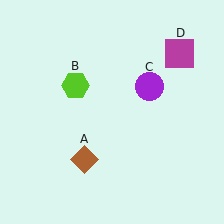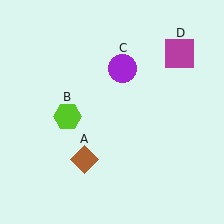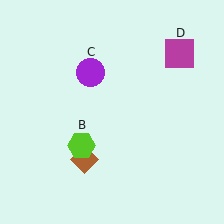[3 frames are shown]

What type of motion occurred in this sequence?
The lime hexagon (object B), purple circle (object C) rotated counterclockwise around the center of the scene.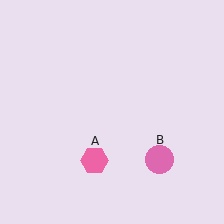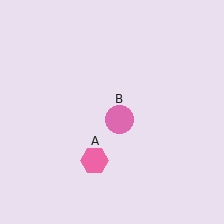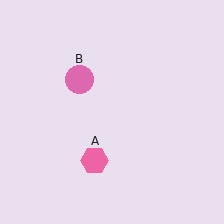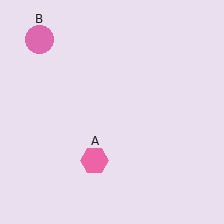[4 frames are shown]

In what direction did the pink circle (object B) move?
The pink circle (object B) moved up and to the left.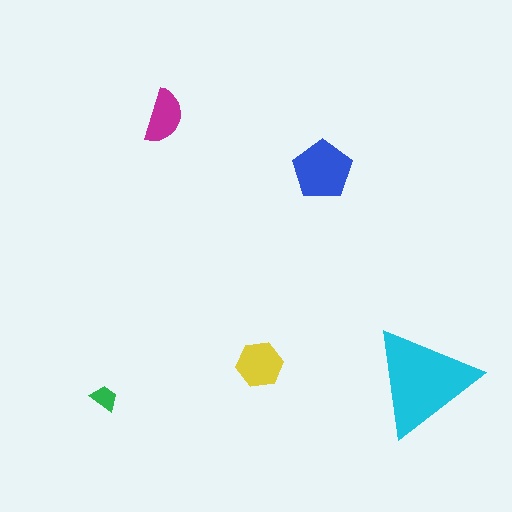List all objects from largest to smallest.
The cyan triangle, the blue pentagon, the yellow hexagon, the magenta semicircle, the green trapezoid.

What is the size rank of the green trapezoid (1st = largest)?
5th.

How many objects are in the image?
There are 5 objects in the image.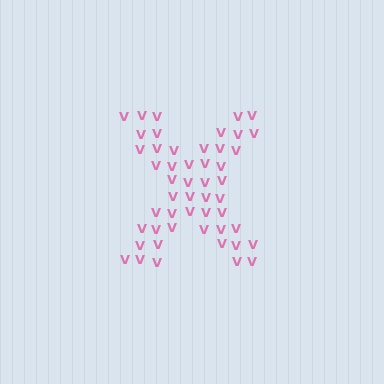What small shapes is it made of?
It is made of small letter V's.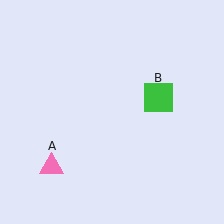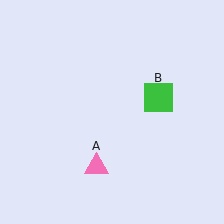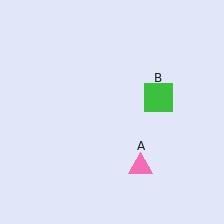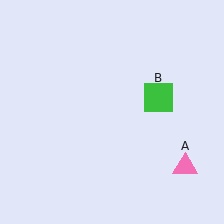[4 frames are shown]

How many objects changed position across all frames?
1 object changed position: pink triangle (object A).